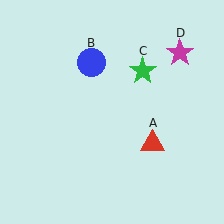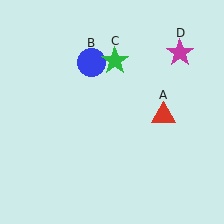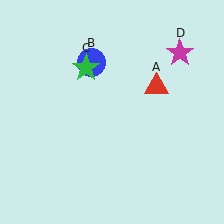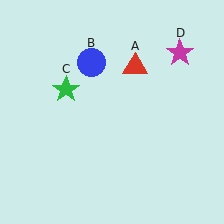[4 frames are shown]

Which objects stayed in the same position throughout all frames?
Blue circle (object B) and magenta star (object D) remained stationary.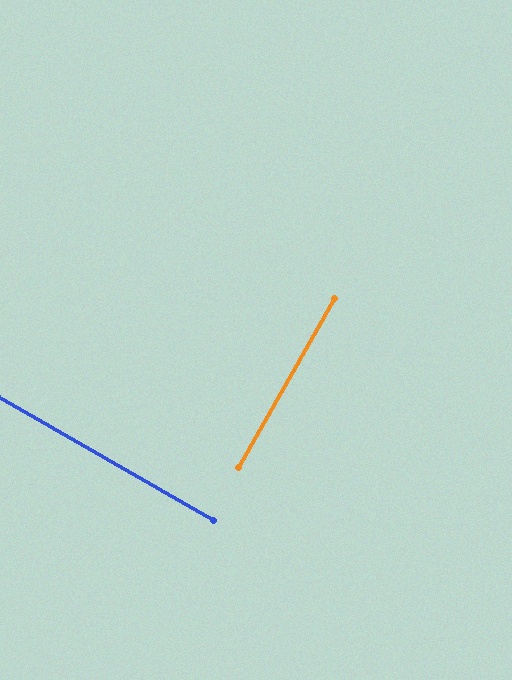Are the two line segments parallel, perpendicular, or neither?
Perpendicular — they meet at approximately 90°.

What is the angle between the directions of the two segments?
Approximately 90 degrees.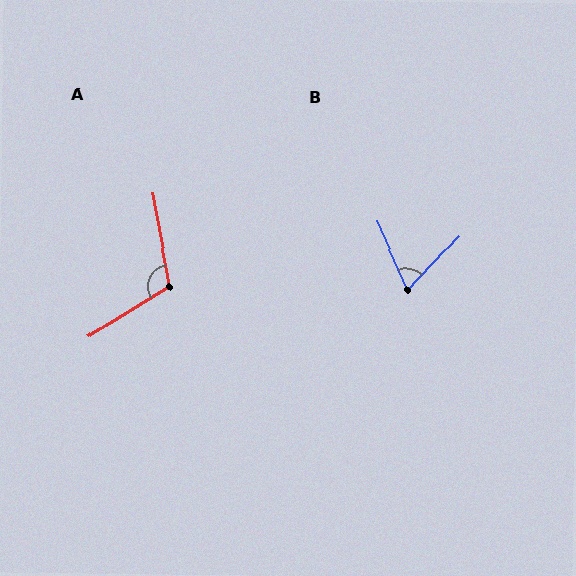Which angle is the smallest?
B, at approximately 67 degrees.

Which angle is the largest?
A, at approximately 111 degrees.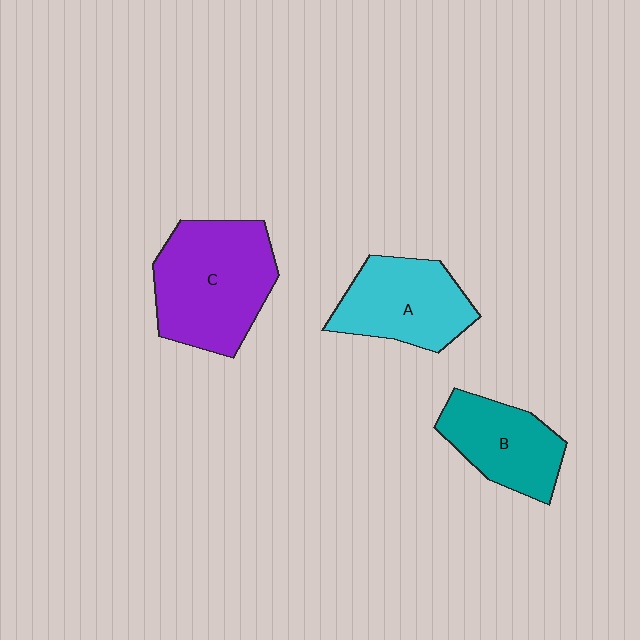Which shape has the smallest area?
Shape B (teal).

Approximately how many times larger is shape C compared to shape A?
Approximately 1.4 times.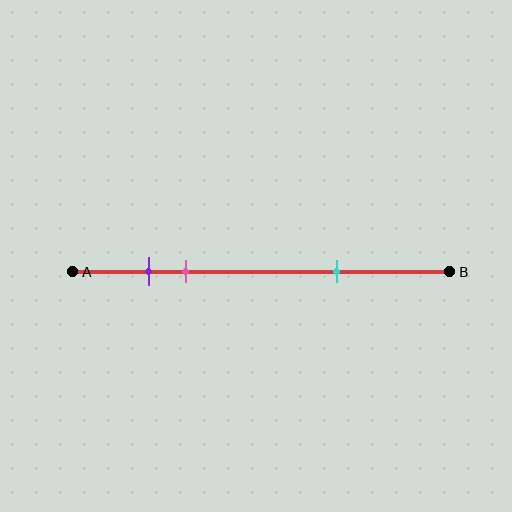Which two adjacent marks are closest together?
The purple and pink marks are the closest adjacent pair.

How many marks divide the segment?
There are 3 marks dividing the segment.